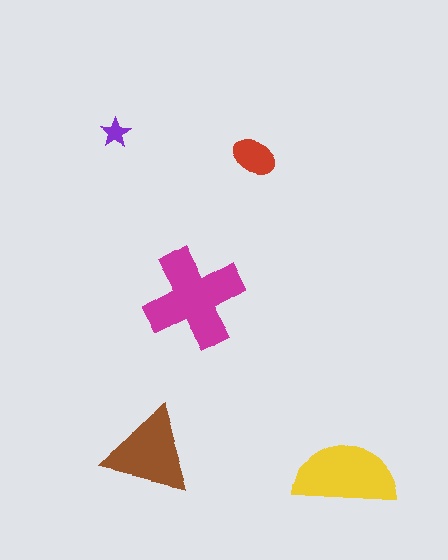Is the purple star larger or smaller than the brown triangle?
Smaller.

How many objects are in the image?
There are 5 objects in the image.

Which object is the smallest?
The purple star.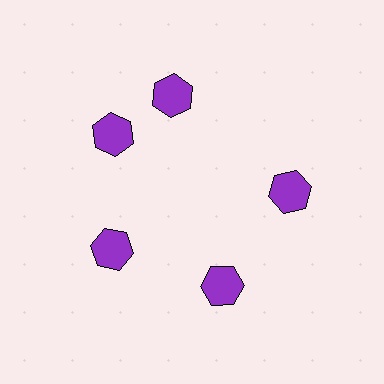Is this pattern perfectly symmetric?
No. The 5 purple hexagons are arranged in a ring, but one element near the 1 o'clock position is rotated out of alignment along the ring, breaking the 5-fold rotational symmetry.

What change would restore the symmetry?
The symmetry would be restored by rotating it back into even spacing with its neighbors so that all 5 hexagons sit at equal angles and equal distance from the center.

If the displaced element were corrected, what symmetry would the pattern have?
It would have 5-fold rotational symmetry — the pattern would map onto itself every 72 degrees.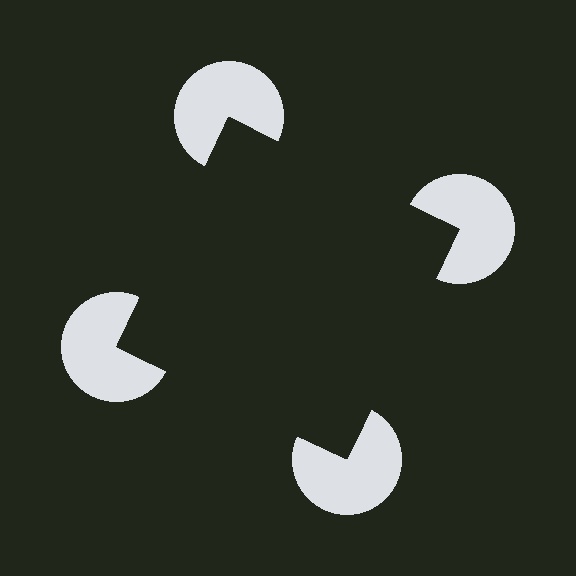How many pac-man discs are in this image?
There are 4 — one at each vertex of the illusory square.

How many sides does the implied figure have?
4 sides.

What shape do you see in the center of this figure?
An illusory square — its edges are inferred from the aligned wedge cuts in the pac-man discs, not physically drawn.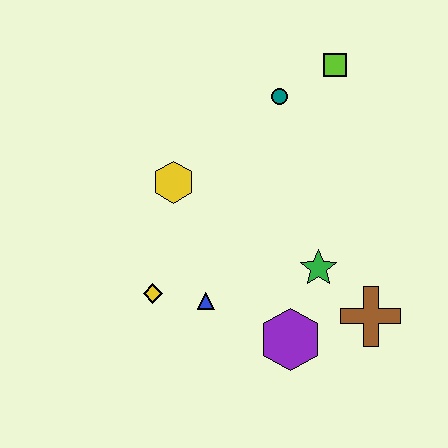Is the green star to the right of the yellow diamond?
Yes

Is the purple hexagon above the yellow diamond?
No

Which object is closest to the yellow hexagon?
The yellow diamond is closest to the yellow hexagon.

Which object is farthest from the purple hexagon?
The lime square is farthest from the purple hexagon.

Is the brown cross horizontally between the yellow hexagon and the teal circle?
No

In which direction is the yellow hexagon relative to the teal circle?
The yellow hexagon is to the left of the teal circle.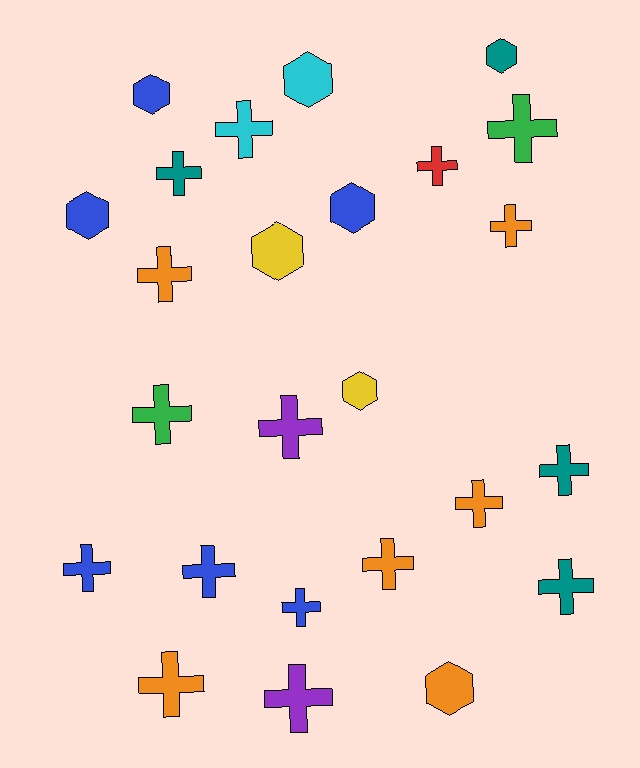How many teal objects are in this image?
There are 4 teal objects.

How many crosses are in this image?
There are 17 crosses.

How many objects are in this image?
There are 25 objects.